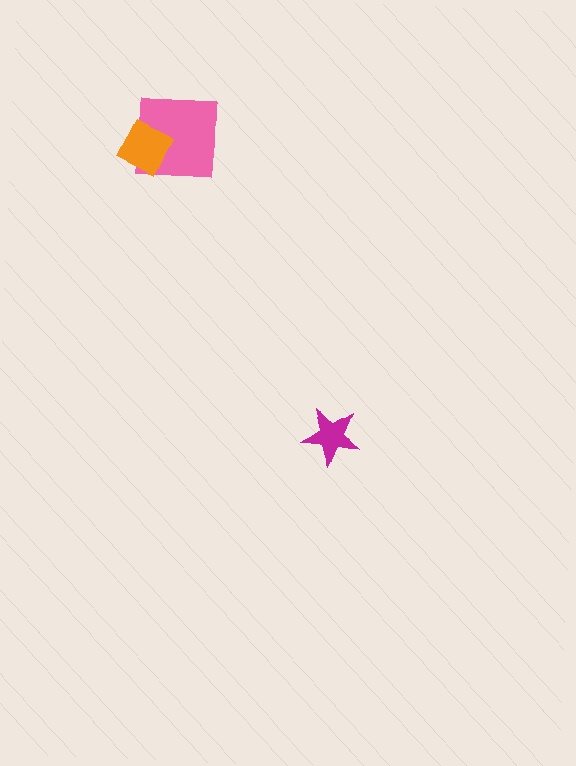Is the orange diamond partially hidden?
No, no other shape covers it.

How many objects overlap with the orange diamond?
1 object overlaps with the orange diamond.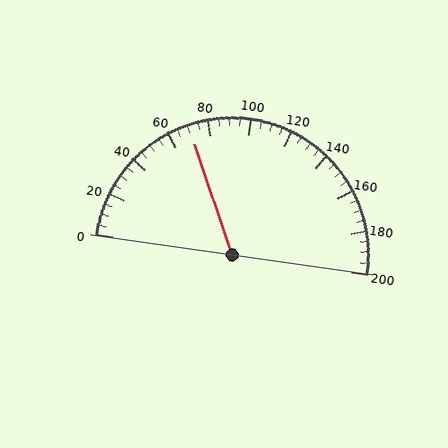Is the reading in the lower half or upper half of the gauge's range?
The reading is in the lower half of the range (0 to 200).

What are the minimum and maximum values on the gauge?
The gauge ranges from 0 to 200.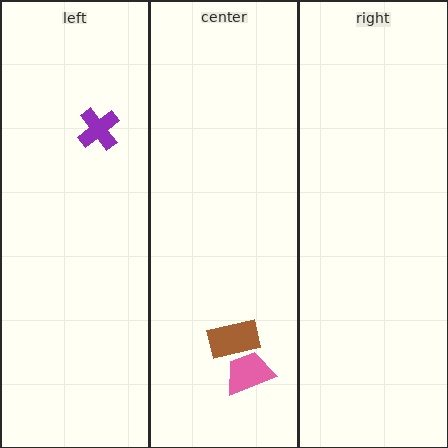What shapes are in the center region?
The brown rectangle, the pink trapezoid.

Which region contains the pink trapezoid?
The center region.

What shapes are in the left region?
The purple cross.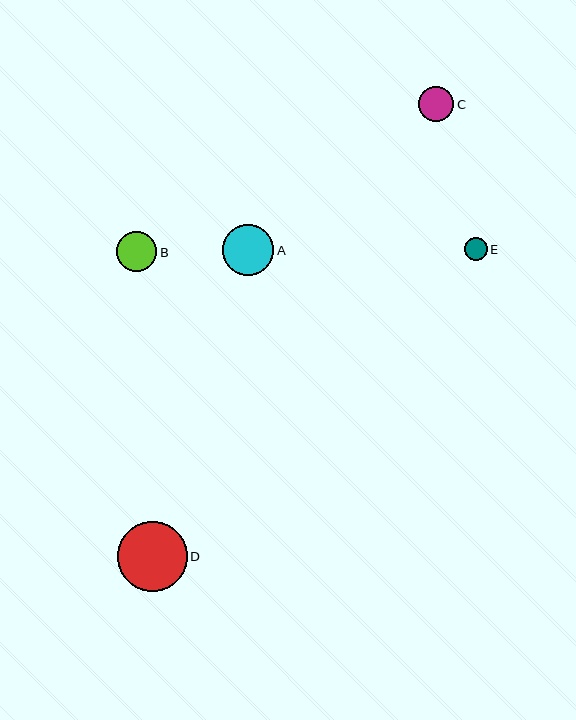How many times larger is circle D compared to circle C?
Circle D is approximately 2.0 times the size of circle C.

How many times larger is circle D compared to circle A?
Circle D is approximately 1.4 times the size of circle A.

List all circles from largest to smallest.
From largest to smallest: D, A, B, C, E.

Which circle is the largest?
Circle D is the largest with a size of approximately 69 pixels.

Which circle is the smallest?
Circle E is the smallest with a size of approximately 23 pixels.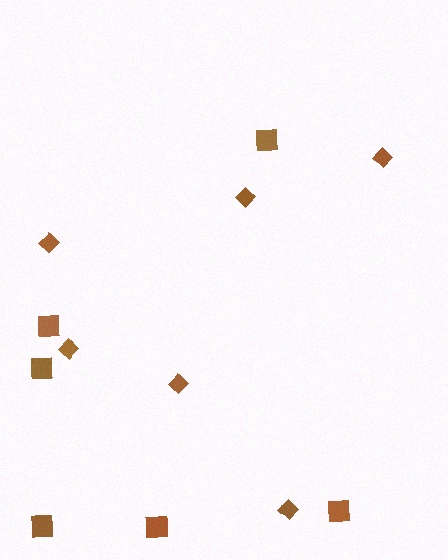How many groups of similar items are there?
There are 2 groups: one group of squares (6) and one group of diamonds (6).